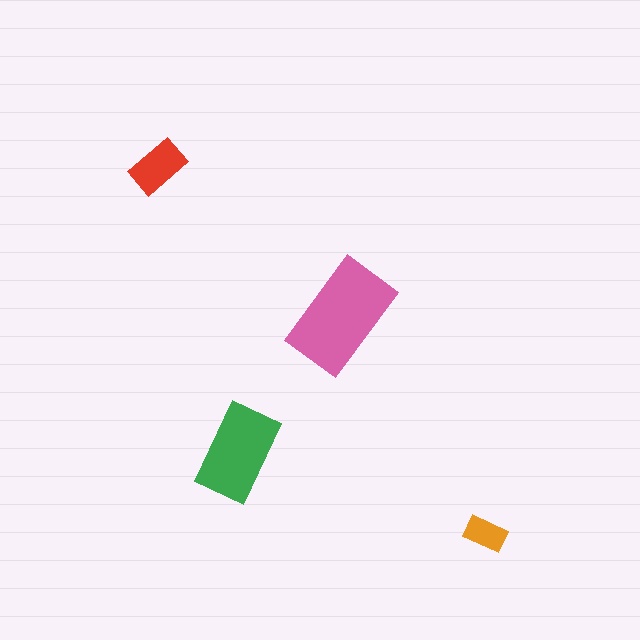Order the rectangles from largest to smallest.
the pink one, the green one, the red one, the orange one.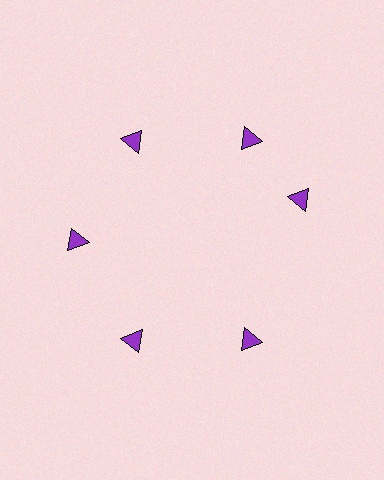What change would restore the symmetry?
The symmetry would be restored by rotating it back into even spacing with its neighbors so that all 6 triangles sit at equal angles and equal distance from the center.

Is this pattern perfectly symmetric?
No. The 6 purple triangles are arranged in a ring, but one element near the 3 o'clock position is rotated out of alignment along the ring, breaking the 6-fold rotational symmetry.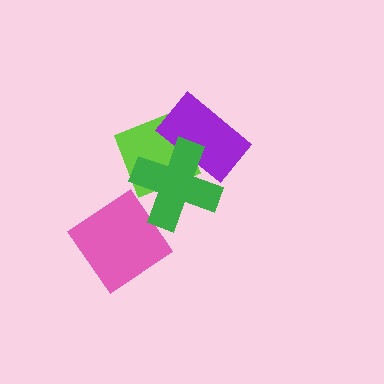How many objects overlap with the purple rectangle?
2 objects overlap with the purple rectangle.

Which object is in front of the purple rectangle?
The green cross is in front of the purple rectangle.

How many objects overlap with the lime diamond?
2 objects overlap with the lime diamond.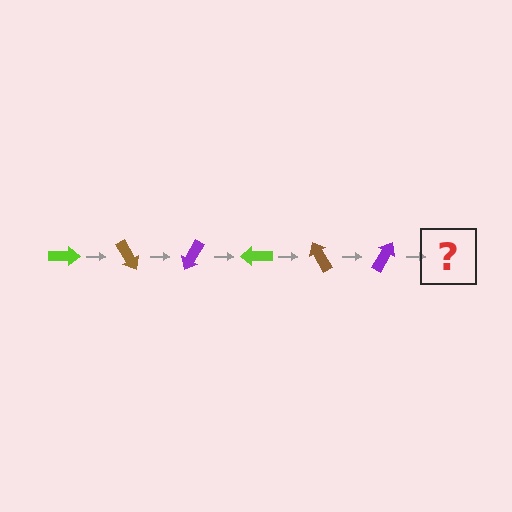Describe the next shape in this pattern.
It should be a lime arrow, rotated 360 degrees from the start.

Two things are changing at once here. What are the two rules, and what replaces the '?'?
The two rules are that it rotates 60 degrees each step and the color cycles through lime, brown, and purple. The '?' should be a lime arrow, rotated 360 degrees from the start.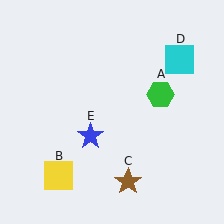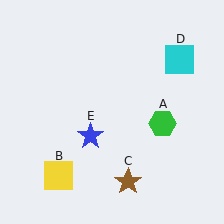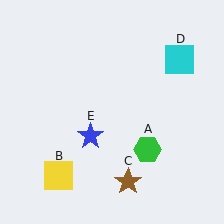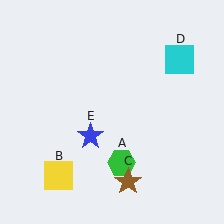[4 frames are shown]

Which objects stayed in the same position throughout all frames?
Yellow square (object B) and brown star (object C) and cyan square (object D) and blue star (object E) remained stationary.